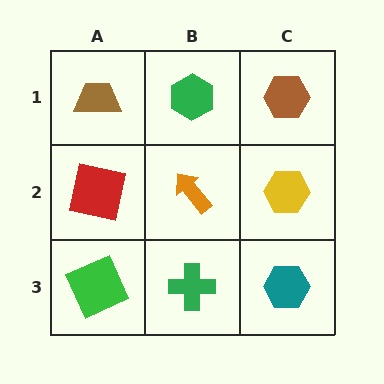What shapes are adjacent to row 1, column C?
A yellow hexagon (row 2, column C), a green hexagon (row 1, column B).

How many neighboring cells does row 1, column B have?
3.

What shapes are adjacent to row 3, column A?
A red square (row 2, column A), a green cross (row 3, column B).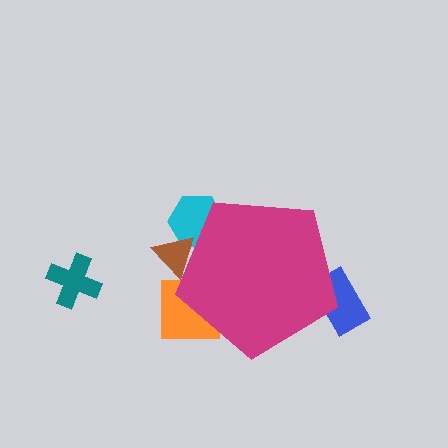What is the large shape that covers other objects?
A magenta pentagon.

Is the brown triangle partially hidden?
Yes, the brown triangle is partially hidden behind the magenta pentagon.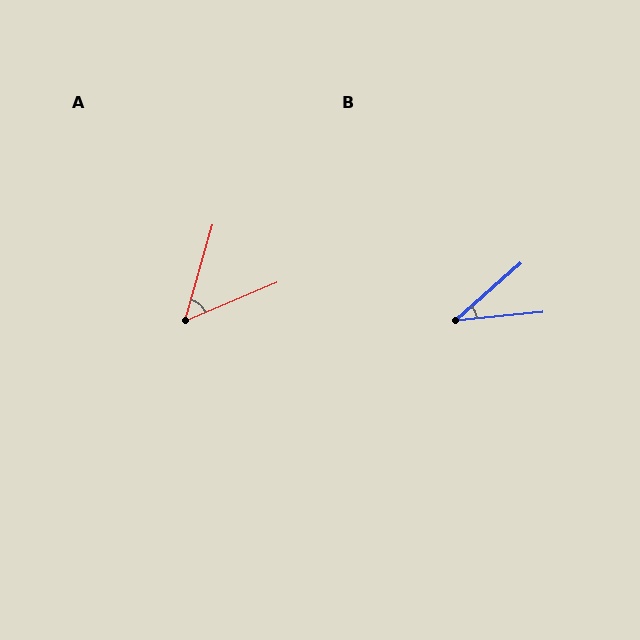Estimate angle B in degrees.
Approximately 36 degrees.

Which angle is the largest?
A, at approximately 51 degrees.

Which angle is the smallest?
B, at approximately 36 degrees.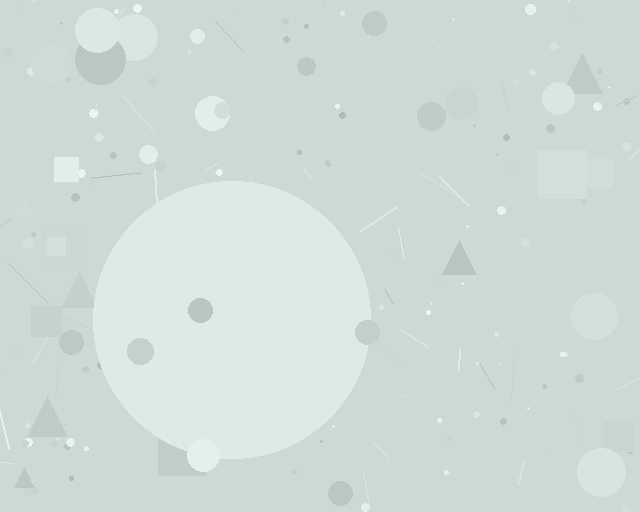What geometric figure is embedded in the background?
A circle is embedded in the background.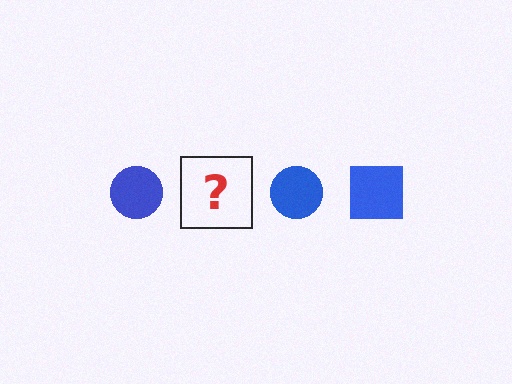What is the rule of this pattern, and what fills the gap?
The rule is that the pattern cycles through circle, square shapes in blue. The gap should be filled with a blue square.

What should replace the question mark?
The question mark should be replaced with a blue square.